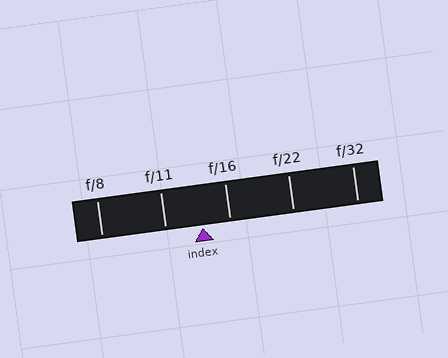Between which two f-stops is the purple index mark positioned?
The index mark is between f/11 and f/16.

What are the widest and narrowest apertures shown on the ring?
The widest aperture shown is f/8 and the narrowest is f/32.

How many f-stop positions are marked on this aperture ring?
There are 5 f-stop positions marked.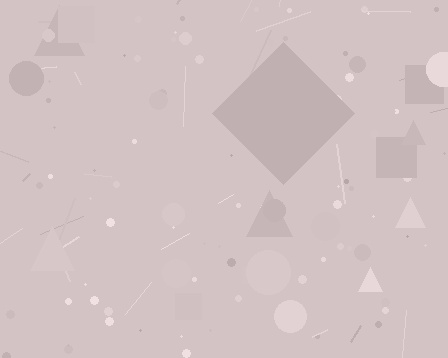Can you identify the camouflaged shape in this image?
The camouflaged shape is a diamond.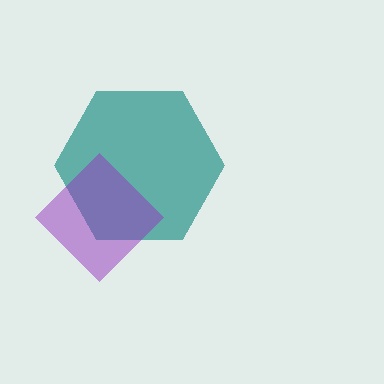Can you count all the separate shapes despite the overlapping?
Yes, there are 2 separate shapes.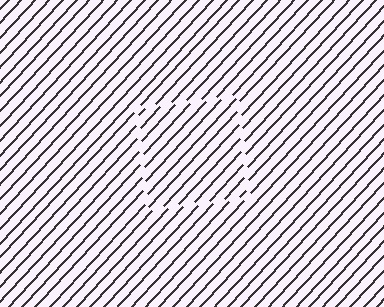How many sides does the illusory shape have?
4 sides — the line-ends trace a square.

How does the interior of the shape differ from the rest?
The interior of the shape contains the same grating, shifted by half a period — the contour is defined by the phase discontinuity where line-ends from the inner and outer gratings abut.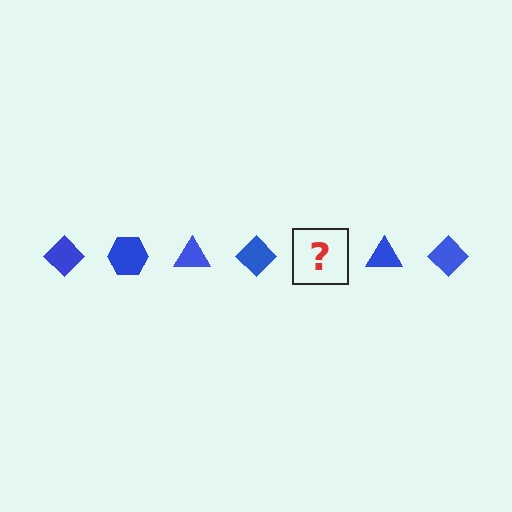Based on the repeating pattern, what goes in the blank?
The blank should be a blue hexagon.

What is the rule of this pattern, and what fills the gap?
The rule is that the pattern cycles through diamond, hexagon, triangle shapes in blue. The gap should be filled with a blue hexagon.